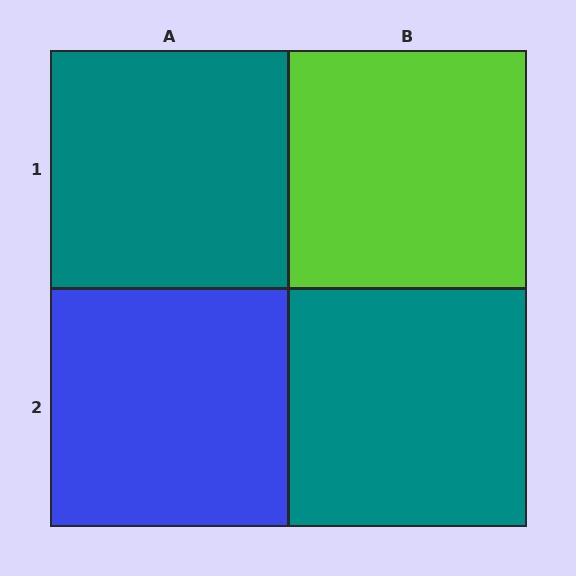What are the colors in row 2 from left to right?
Blue, teal.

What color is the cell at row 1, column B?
Lime.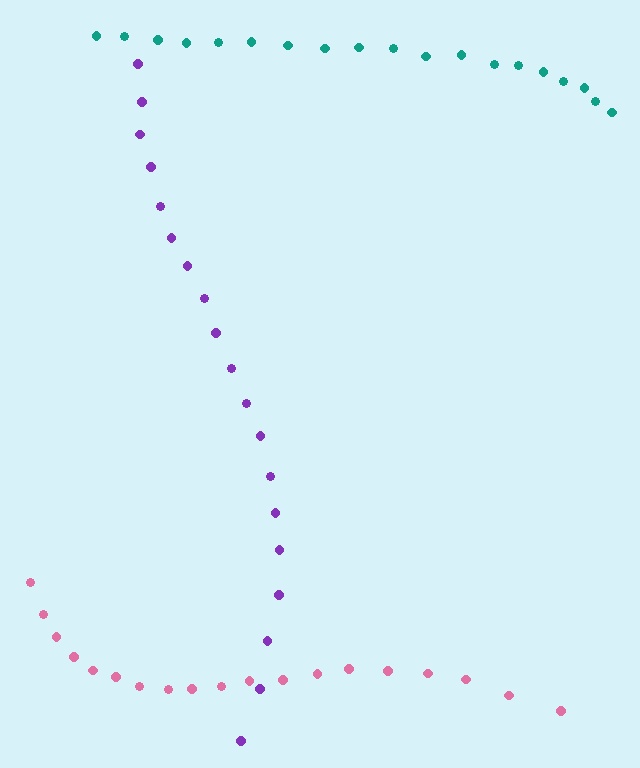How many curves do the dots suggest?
There are 3 distinct paths.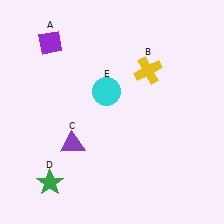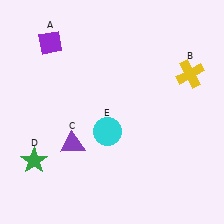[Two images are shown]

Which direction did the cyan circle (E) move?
The cyan circle (E) moved down.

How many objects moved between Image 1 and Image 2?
3 objects moved between the two images.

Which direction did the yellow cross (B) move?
The yellow cross (B) moved right.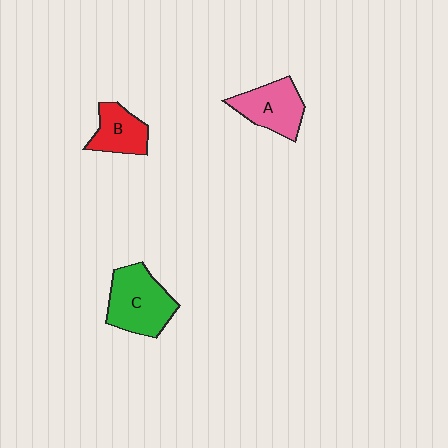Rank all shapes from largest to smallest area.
From largest to smallest: C (green), A (pink), B (red).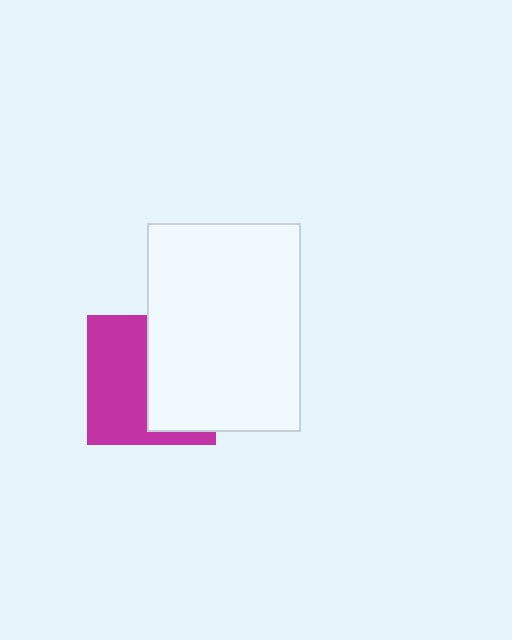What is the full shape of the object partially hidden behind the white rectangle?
The partially hidden object is a magenta square.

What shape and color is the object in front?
The object in front is a white rectangle.